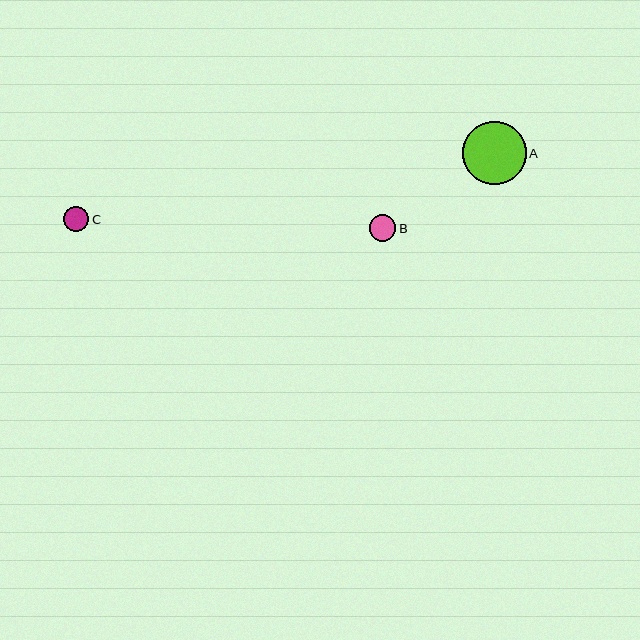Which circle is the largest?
Circle A is the largest with a size of approximately 63 pixels.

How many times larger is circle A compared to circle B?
Circle A is approximately 2.4 times the size of circle B.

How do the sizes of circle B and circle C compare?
Circle B and circle C are approximately the same size.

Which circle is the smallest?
Circle C is the smallest with a size of approximately 25 pixels.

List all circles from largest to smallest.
From largest to smallest: A, B, C.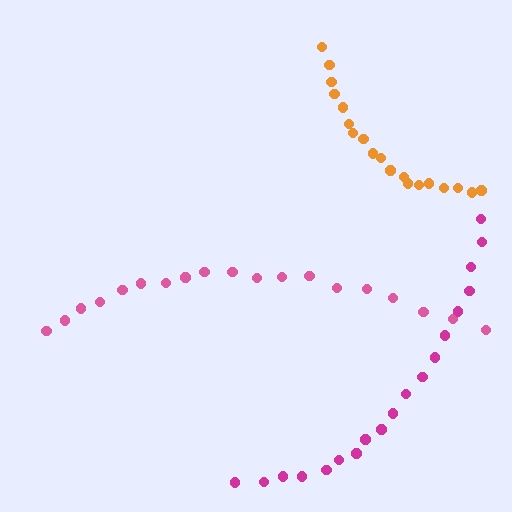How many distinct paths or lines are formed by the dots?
There are 3 distinct paths.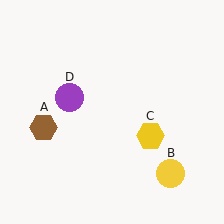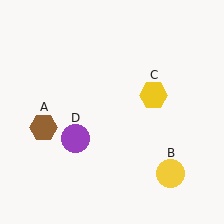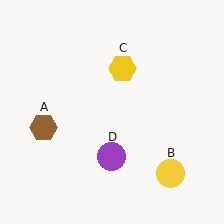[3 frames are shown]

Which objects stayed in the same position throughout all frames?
Brown hexagon (object A) and yellow circle (object B) remained stationary.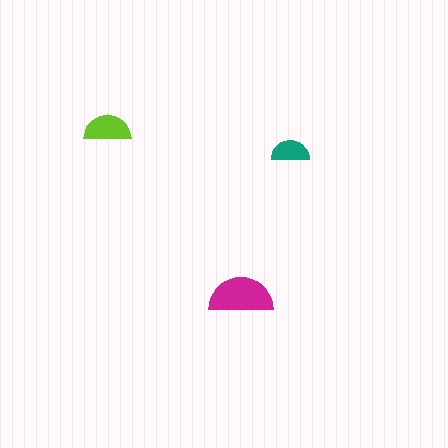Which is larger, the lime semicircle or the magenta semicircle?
The magenta one.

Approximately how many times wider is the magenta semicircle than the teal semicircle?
About 1.5 times wider.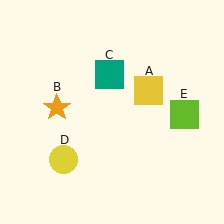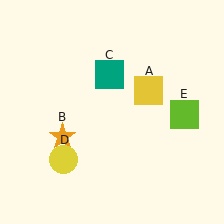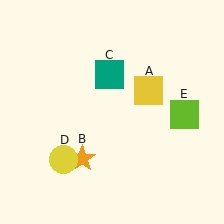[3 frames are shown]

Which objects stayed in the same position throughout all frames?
Yellow square (object A) and teal square (object C) and yellow circle (object D) and lime square (object E) remained stationary.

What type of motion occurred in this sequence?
The orange star (object B) rotated counterclockwise around the center of the scene.